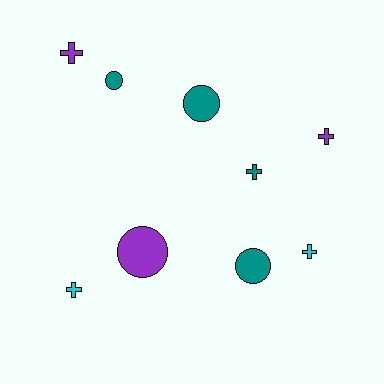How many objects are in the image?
There are 9 objects.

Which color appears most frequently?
Teal, with 4 objects.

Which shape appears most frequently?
Cross, with 5 objects.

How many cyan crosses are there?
There are 2 cyan crosses.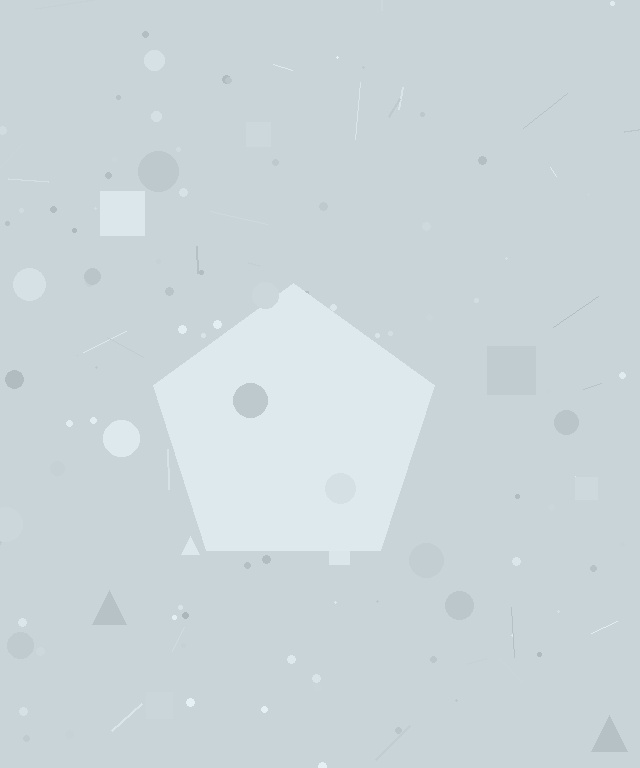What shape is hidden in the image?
A pentagon is hidden in the image.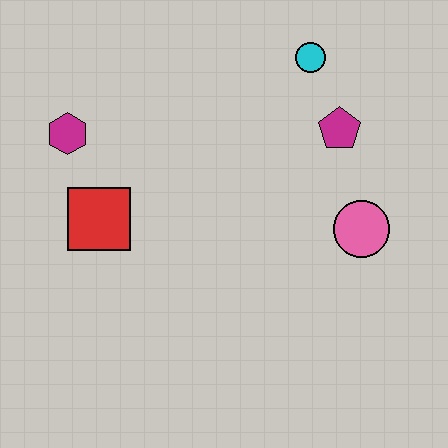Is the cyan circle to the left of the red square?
No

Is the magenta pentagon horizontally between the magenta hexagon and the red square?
No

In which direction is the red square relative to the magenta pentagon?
The red square is to the left of the magenta pentagon.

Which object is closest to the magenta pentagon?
The cyan circle is closest to the magenta pentagon.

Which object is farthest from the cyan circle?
The red square is farthest from the cyan circle.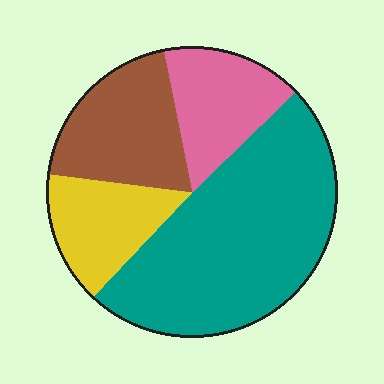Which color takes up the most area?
Teal, at roughly 50%.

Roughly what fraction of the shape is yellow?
Yellow covers roughly 15% of the shape.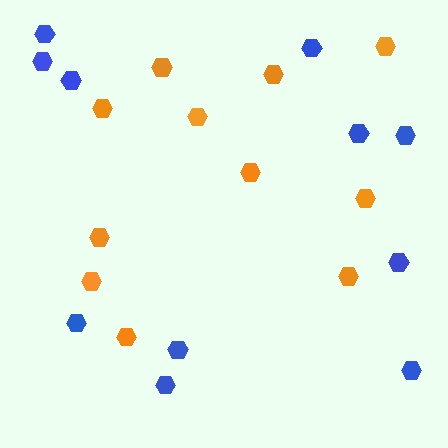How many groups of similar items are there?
There are 2 groups: one group of blue hexagons (11) and one group of orange hexagons (11).